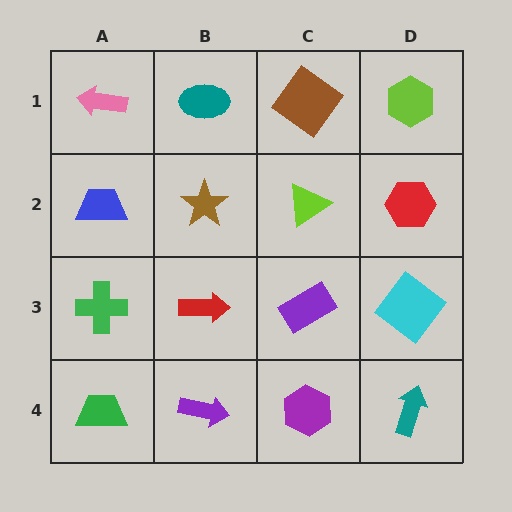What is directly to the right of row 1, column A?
A teal ellipse.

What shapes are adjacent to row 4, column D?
A cyan diamond (row 3, column D), a purple hexagon (row 4, column C).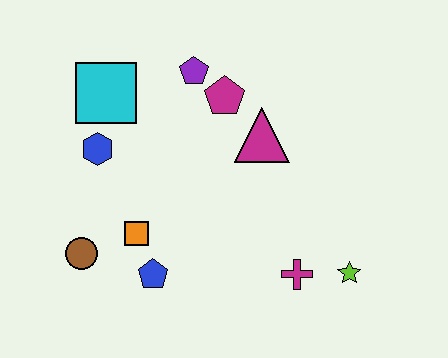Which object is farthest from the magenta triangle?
The brown circle is farthest from the magenta triangle.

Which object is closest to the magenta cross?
The lime star is closest to the magenta cross.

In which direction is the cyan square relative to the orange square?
The cyan square is above the orange square.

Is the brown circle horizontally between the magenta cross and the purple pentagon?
No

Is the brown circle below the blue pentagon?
No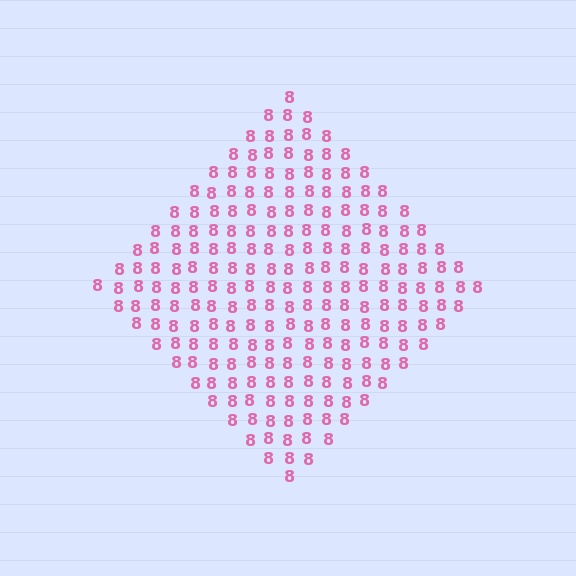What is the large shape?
The large shape is a diamond.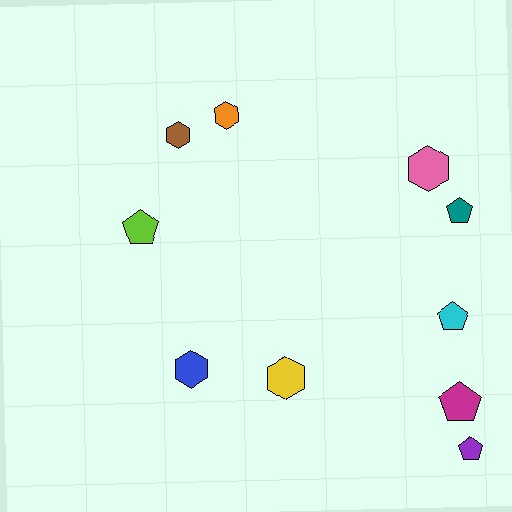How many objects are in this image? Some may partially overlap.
There are 10 objects.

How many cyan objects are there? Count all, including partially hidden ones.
There is 1 cyan object.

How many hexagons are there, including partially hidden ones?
There are 5 hexagons.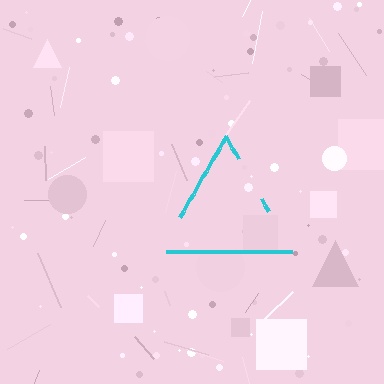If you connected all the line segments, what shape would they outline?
They would outline a triangle.